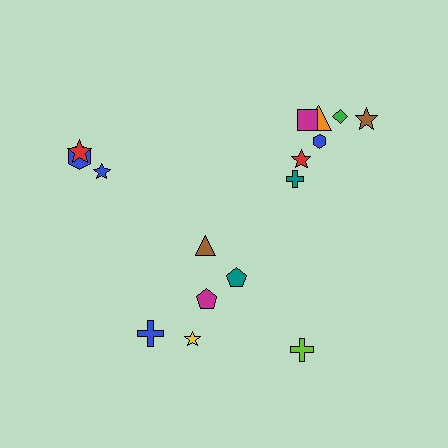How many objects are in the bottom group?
There are 6 objects.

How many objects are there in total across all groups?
There are 16 objects.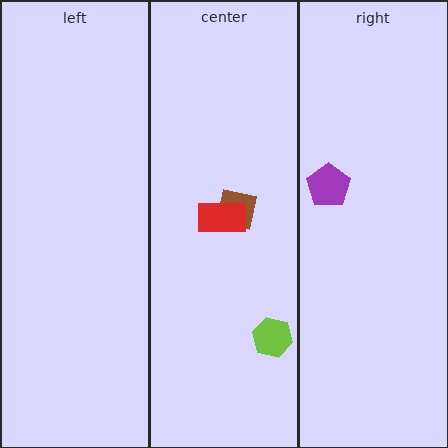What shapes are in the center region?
The brown square, the red rectangle, the lime hexagon.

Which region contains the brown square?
The center region.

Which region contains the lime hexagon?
The center region.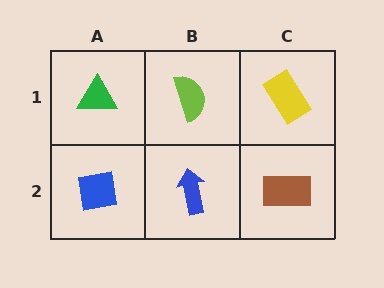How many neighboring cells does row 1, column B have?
3.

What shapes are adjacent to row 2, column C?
A yellow rectangle (row 1, column C), a blue arrow (row 2, column B).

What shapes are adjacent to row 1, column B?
A blue arrow (row 2, column B), a green triangle (row 1, column A), a yellow rectangle (row 1, column C).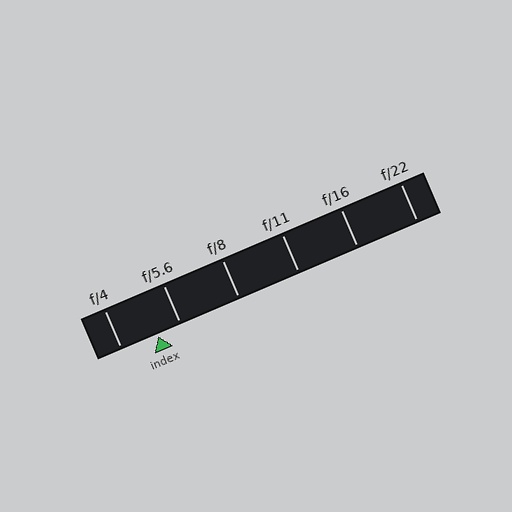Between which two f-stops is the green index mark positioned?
The index mark is between f/4 and f/5.6.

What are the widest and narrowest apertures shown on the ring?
The widest aperture shown is f/4 and the narrowest is f/22.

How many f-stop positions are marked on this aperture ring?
There are 6 f-stop positions marked.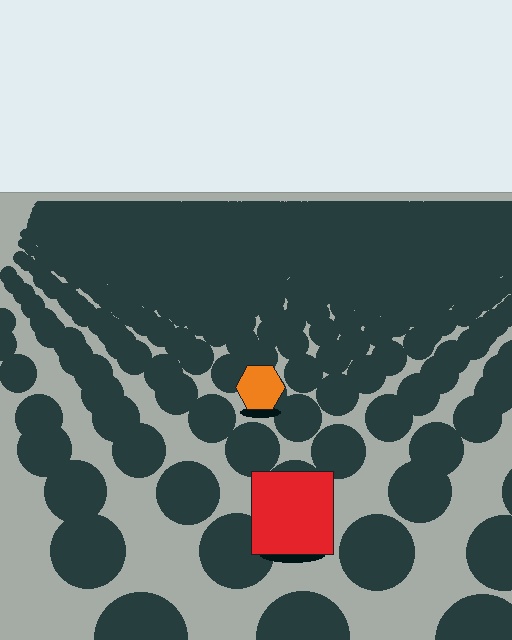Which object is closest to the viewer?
The red square is closest. The texture marks near it are larger and more spread out.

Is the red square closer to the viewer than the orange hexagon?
Yes. The red square is closer — you can tell from the texture gradient: the ground texture is coarser near it.